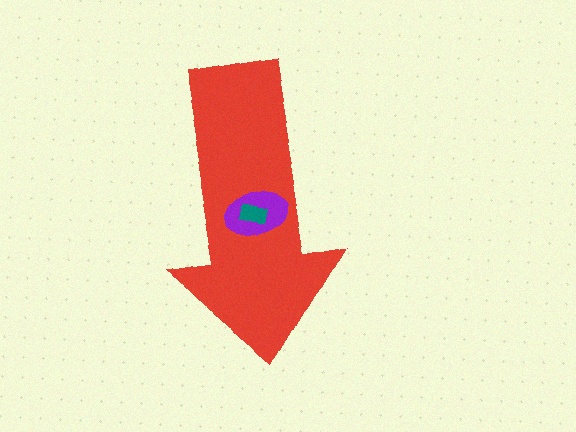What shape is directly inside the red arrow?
The purple ellipse.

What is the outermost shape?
The red arrow.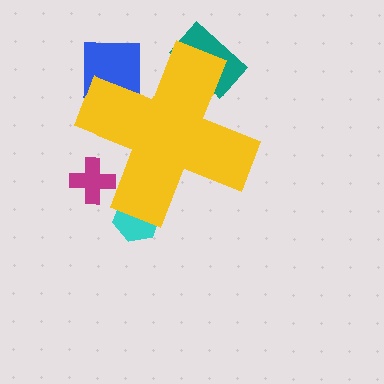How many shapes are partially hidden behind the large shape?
4 shapes are partially hidden.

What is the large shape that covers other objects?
A yellow cross.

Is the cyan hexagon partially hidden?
Yes, the cyan hexagon is partially hidden behind the yellow cross.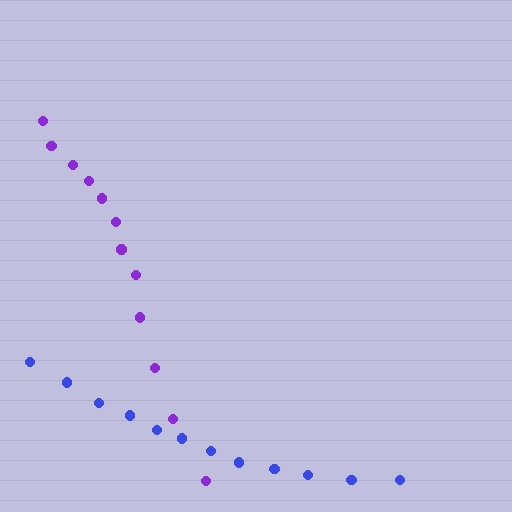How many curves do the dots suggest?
There are 2 distinct paths.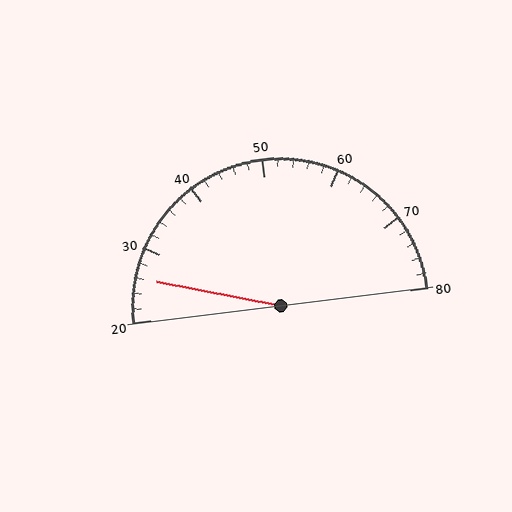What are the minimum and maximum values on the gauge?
The gauge ranges from 20 to 80.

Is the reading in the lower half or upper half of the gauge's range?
The reading is in the lower half of the range (20 to 80).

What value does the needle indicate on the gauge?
The needle indicates approximately 26.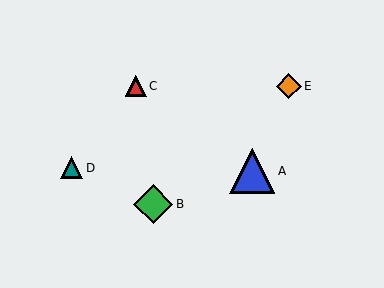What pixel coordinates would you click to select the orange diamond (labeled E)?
Click at (289, 86) to select the orange diamond E.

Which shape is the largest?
The blue triangle (labeled A) is the largest.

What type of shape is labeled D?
Shape D is a teal triangle.